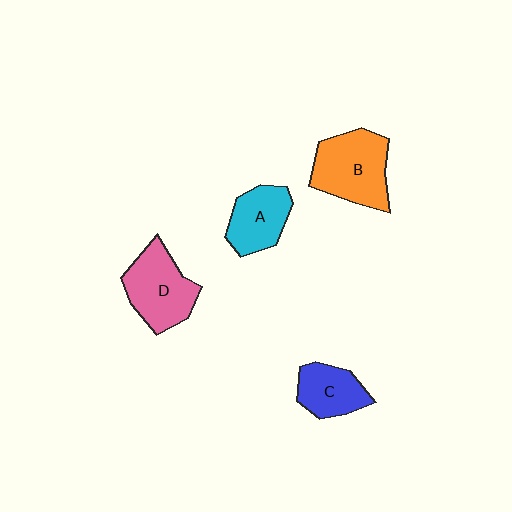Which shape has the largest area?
Shape B (orange).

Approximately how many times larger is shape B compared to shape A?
Approximately 1.4 times.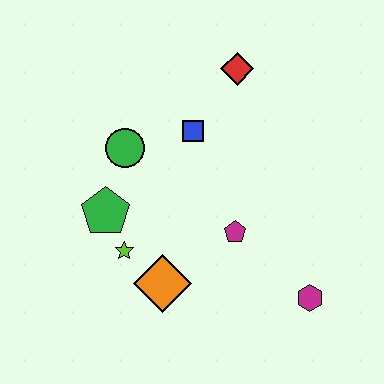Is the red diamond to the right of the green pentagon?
Yes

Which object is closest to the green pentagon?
The lime star is closest to the green pentagon.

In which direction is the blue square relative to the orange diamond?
The blue square is above the orange diamond.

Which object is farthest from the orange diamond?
The red diamond is farthest from the orange diamond.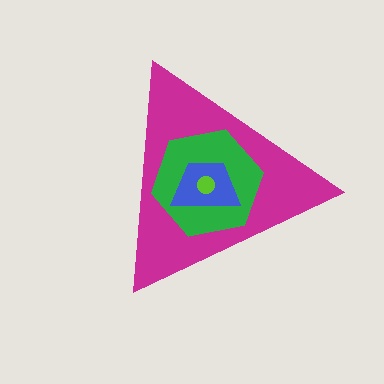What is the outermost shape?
The magenta triangle.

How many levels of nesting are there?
4.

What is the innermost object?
The lime circle.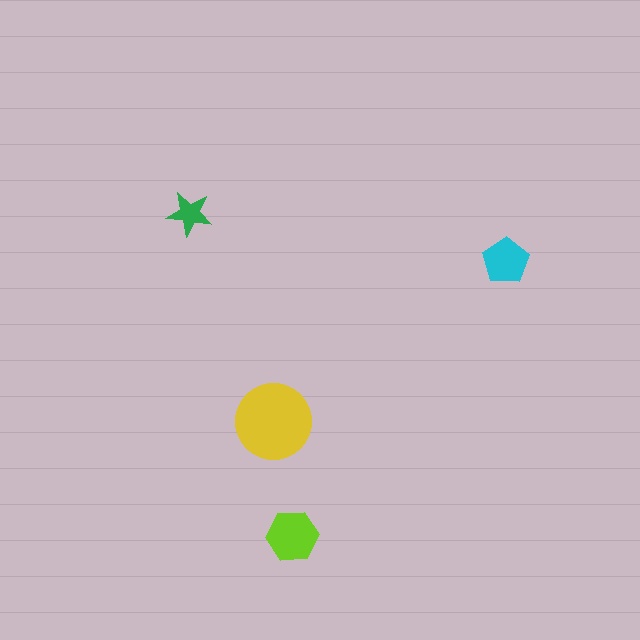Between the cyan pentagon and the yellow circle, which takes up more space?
The yellow circle.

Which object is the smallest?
The green star.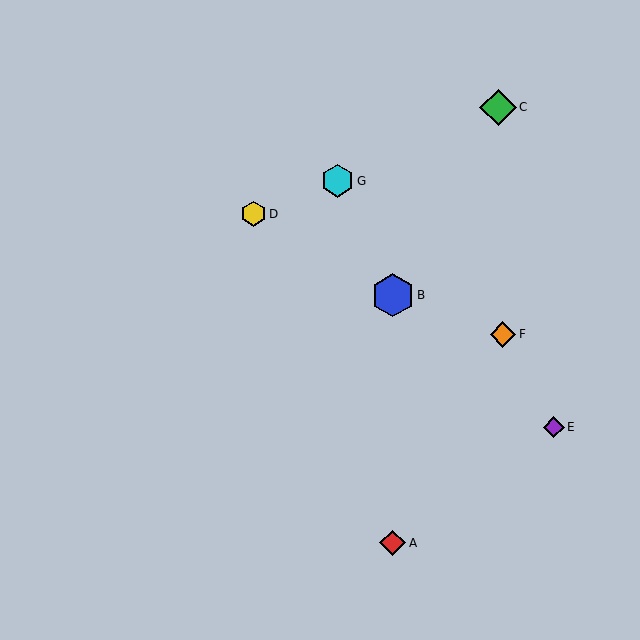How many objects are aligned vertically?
2 objects (A, B) are aligned vertically.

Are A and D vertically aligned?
No, A is at x≈393 and D is at x≈254.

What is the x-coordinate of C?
Object C is at x≈498.